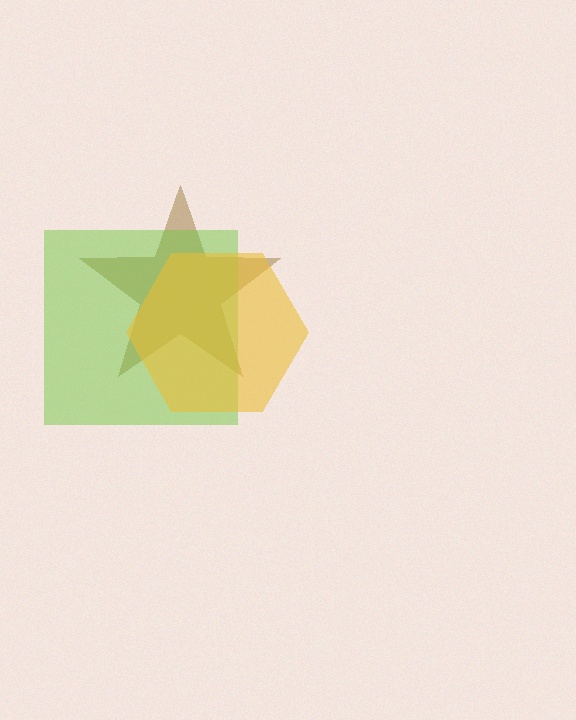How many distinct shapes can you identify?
There are 3 distinct shapes: a brown star, a lime square, a yellow hexagon.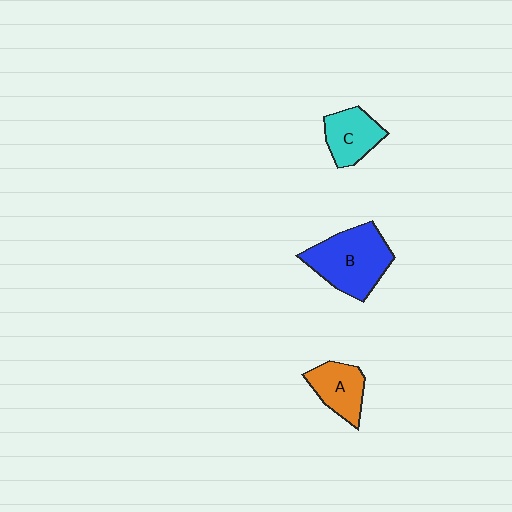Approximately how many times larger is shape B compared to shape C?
Approximately 1.7 times.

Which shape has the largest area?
Shape B (blue).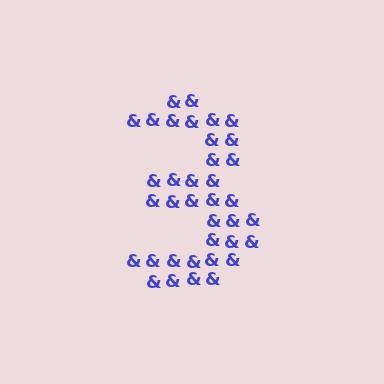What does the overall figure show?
The overall figure shows the digit 3.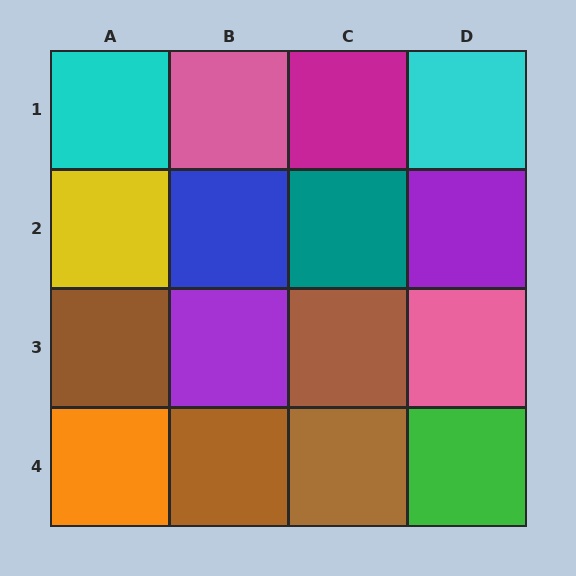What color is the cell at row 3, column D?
Pink.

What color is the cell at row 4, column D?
Green.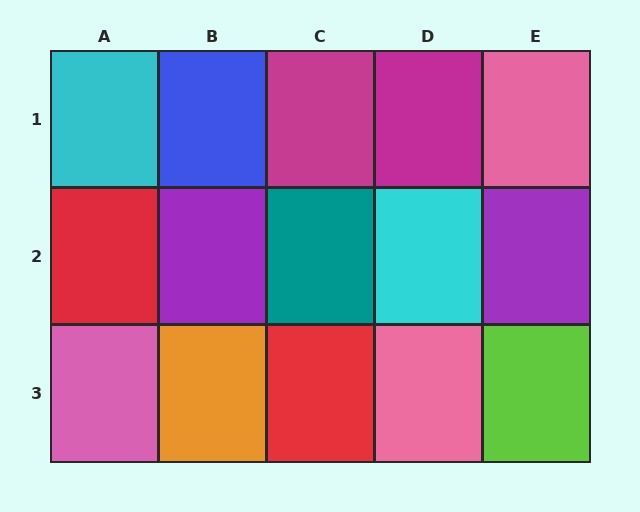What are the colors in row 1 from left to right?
Cyan, blue, magenta, magenta, pink.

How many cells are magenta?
2 cells are magenta.